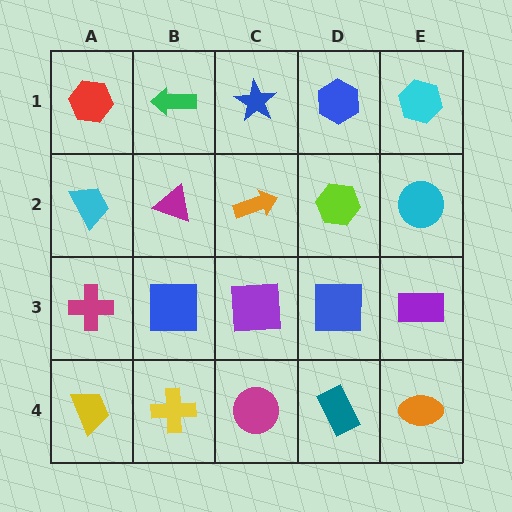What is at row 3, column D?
A blue square.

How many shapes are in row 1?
5 shapes.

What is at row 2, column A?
A cyan trapezoid.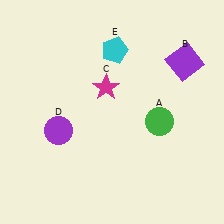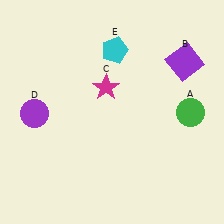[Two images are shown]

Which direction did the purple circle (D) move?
The purple circle (D) moved left.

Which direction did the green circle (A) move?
The green circle (A) moved right.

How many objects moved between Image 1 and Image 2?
2 objects moved between the two images.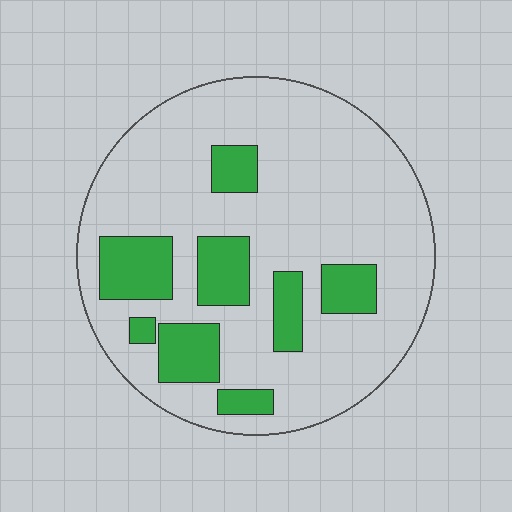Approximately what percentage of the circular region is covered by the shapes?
Approximately 20%.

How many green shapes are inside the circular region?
8.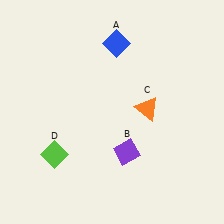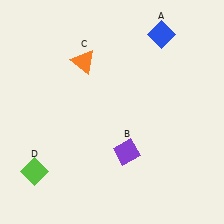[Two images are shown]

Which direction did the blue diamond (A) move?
The blue diamond (A) moved right.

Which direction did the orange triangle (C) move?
The orange triangle (C) moved left.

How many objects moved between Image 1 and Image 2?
3 objects moved between the two images.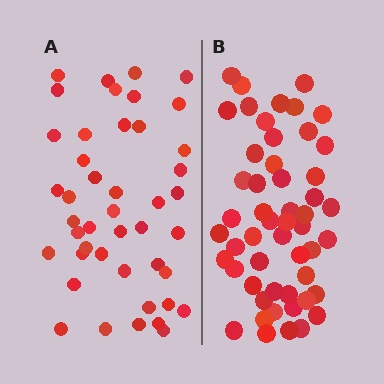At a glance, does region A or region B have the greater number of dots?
Region B (the right region) has more dots.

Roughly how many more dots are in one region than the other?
Region B has roughly 8 or so more dots than region A.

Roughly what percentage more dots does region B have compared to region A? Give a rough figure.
About 20% more.